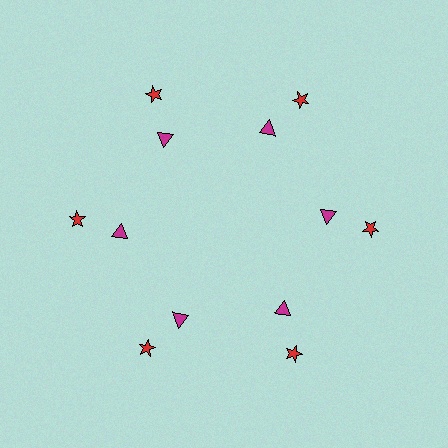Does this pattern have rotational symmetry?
Yes, this pattern has 6-fold rotational symmetry. It looks the same after rotating 60 degrees around the center.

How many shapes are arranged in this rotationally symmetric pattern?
There are 12 shapes, arranged in 6 groups of 2.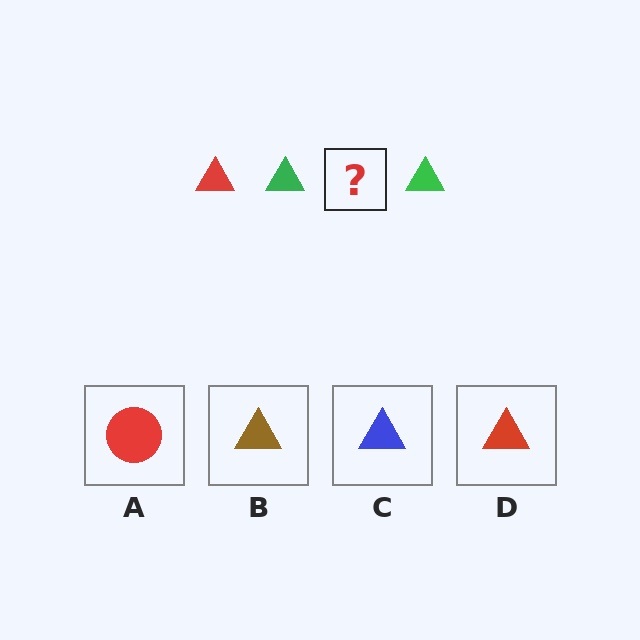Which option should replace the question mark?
Option D.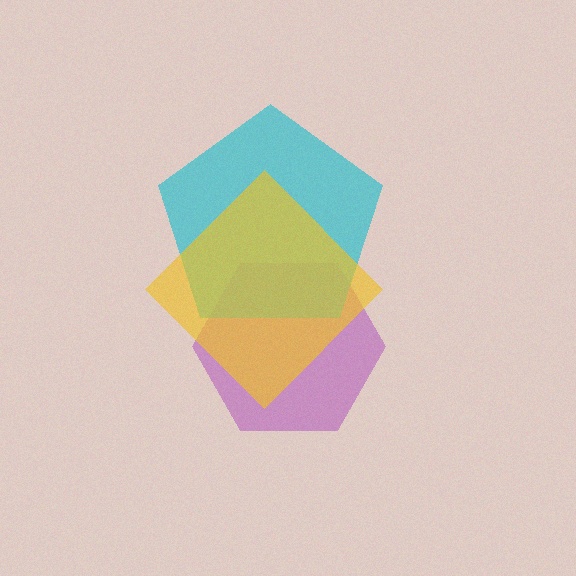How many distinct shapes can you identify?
There are 3 distinct shapes: a purple hexagon, a cyan pentagon, a yellow diamond.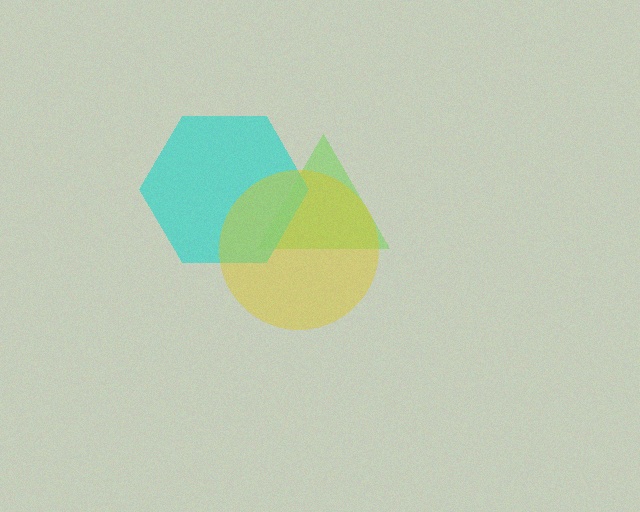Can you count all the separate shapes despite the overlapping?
Yes, there are 3 separate shapes.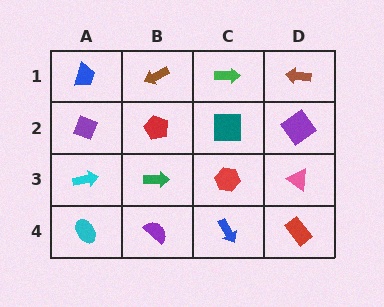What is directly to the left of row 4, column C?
A purple semicircle.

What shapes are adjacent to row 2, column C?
A green arrow (row 1, column C), a red hexagon (row 3, column C), a red pentagon (row 2, column B), a purple diamond (row 2, column D).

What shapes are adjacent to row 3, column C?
A teal square (row 2, column C), a blue arrow (row 4, column C), a green arrow (row 3, column B), a pink triangle (row 3, column D).